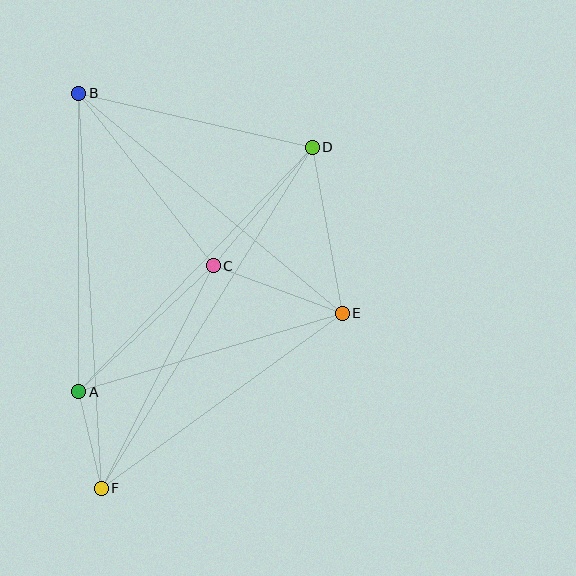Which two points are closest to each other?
Points A and F are closest to each other.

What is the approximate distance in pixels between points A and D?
The distance between A and D is approximately 338 pixels.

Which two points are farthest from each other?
Points D and F are farthest from each other.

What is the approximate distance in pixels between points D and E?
The distance between D and E is approximately 168 pixels.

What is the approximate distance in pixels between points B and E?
The distance between B and E is approximately 343 pixels.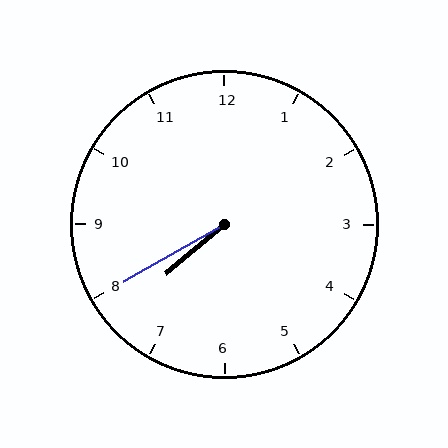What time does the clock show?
7:40.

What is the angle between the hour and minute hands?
Approximately 10 degrees.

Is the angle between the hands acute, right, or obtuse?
It is acute.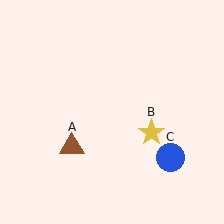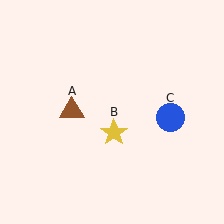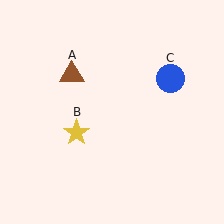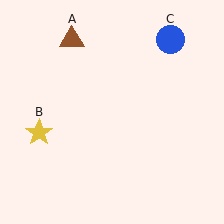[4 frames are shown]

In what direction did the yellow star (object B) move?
The yellow star (object B) moved left.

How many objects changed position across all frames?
3 objects changed position: brown triangle (object A), yellow star (object B), blue circle (object C).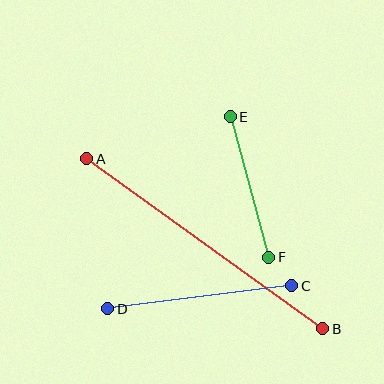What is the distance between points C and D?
The distance is approximately 186 pixels.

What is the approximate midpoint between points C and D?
The midpoint is at approximately (200, 297) pixels.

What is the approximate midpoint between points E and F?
The midpoint is at approximately (249, 187) pixels.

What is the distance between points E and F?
The distance is approximately 146 pixels.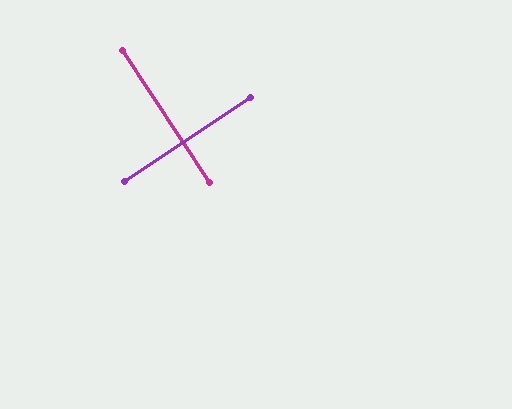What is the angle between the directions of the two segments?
Approximately 90 degrees.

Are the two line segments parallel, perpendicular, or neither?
Perpendicular — they meet at approximately 90°.